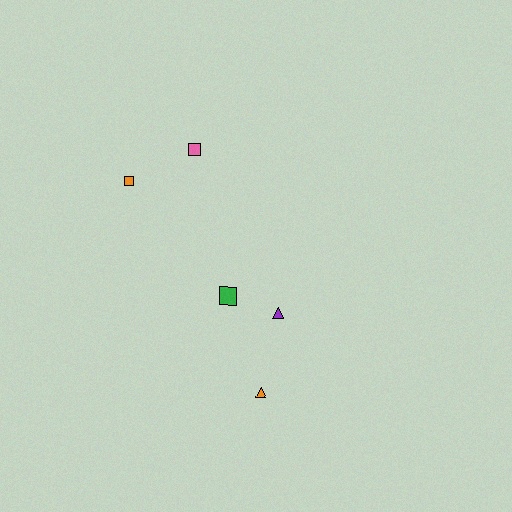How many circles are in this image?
There are no circles.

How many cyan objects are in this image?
There are no cyan objects.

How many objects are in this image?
There are 5 objects.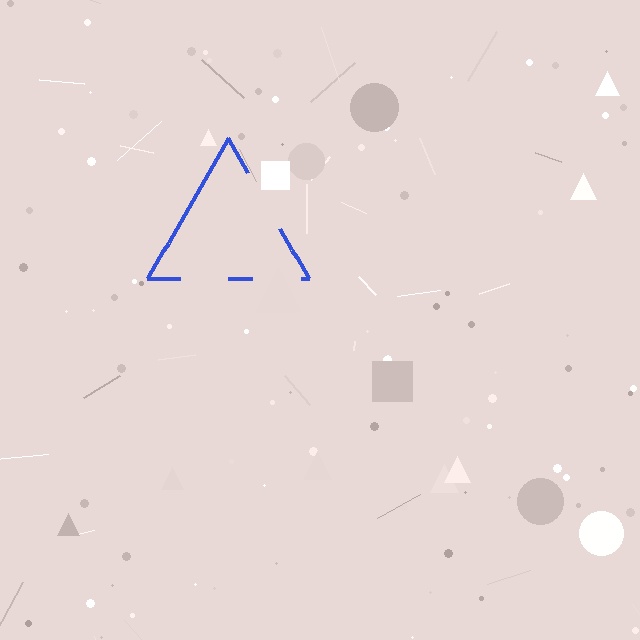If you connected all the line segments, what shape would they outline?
They would outline a triangle.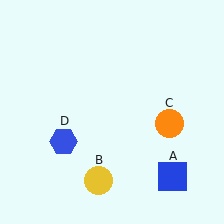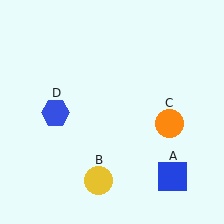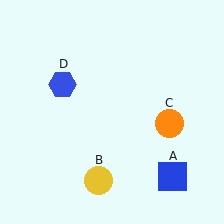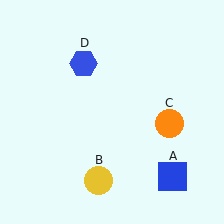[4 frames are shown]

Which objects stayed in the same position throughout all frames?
Blue square (object A) and yellow circle (object B) and orange circle (object C) remained stationary.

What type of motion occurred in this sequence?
The blue hexagon (object D) rotated clockwise around the center of the scene.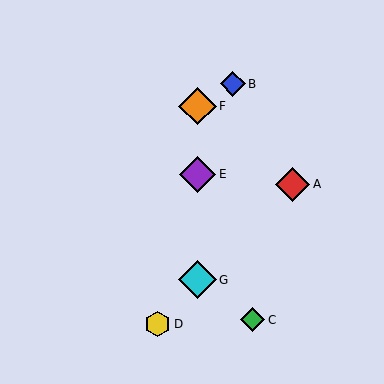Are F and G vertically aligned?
Yes, both are at x≈198.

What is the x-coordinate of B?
Object B is at x≈233.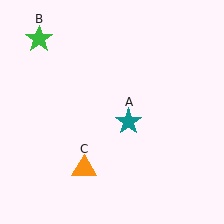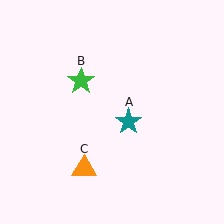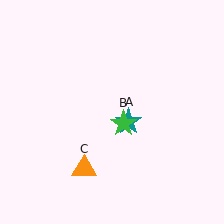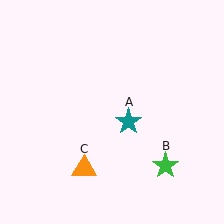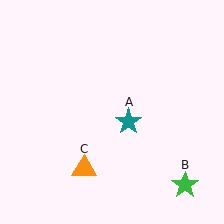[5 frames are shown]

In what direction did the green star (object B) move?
The green star (object B) moved down and to the right.